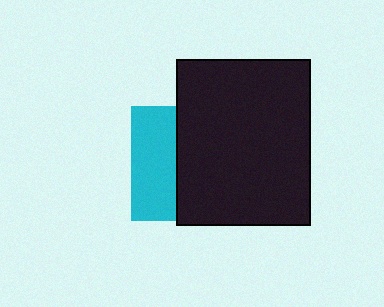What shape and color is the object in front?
The object in front is a black rectangle.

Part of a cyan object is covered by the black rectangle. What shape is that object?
It is a square.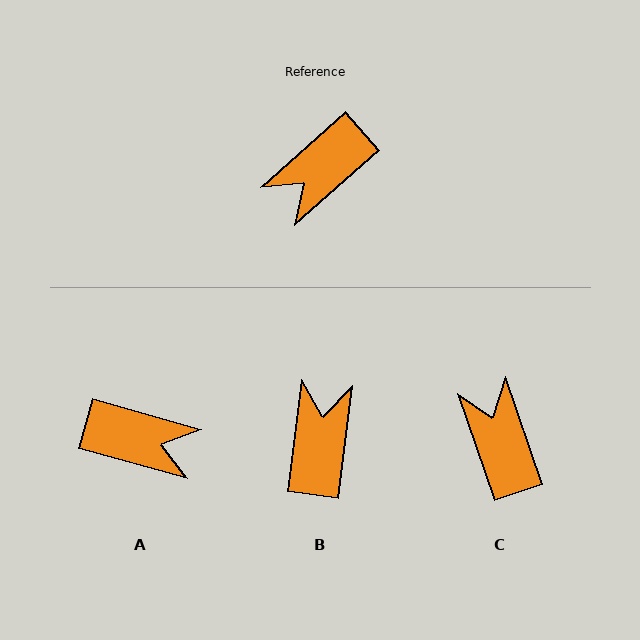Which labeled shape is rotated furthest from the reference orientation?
B, about 139 degrees away.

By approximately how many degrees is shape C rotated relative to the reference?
Approximately 113 degrees clockwise.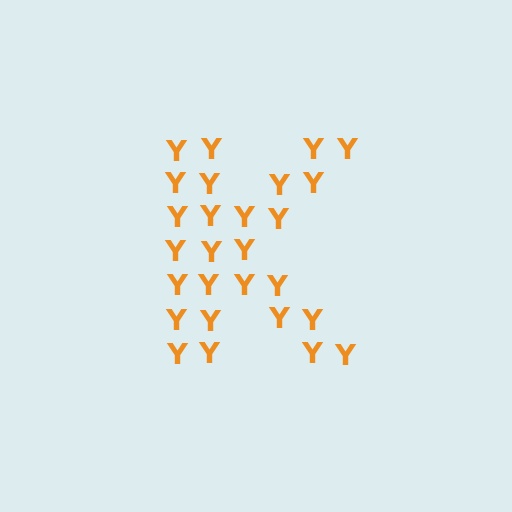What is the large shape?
The large shape is the letter K.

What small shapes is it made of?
It is made of small letter Y's.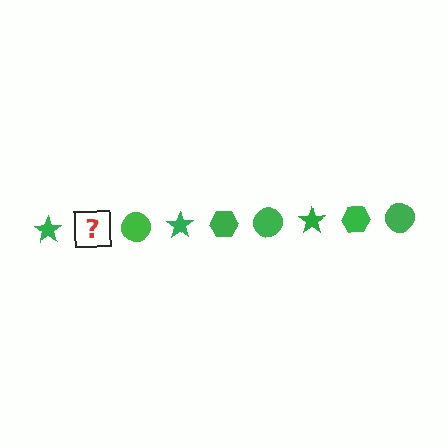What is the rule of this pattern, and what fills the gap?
The rule is that the pattern cycles through star, hexagon, circle shapes in green. The gap should be filled with a green hexagon.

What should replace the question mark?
The question mark should be replaced with a green hexagon.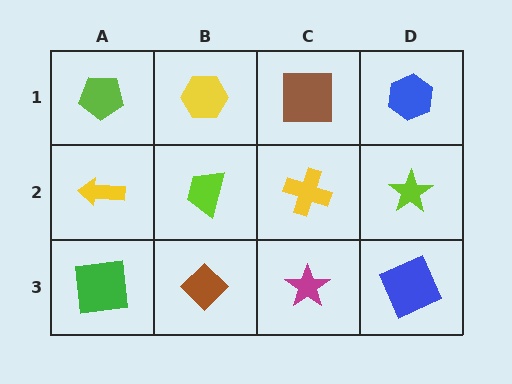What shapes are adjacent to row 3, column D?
A lime star (row 2, column D), a magenta star (row 3, column C).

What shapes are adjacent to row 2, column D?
A blue hexagon (row 1, column D), a blue square (row 3, column D), a yellow cross (row 2, column C).